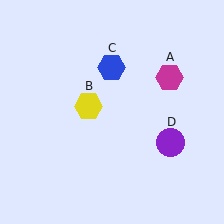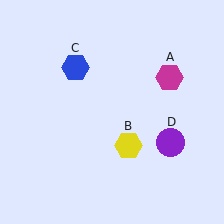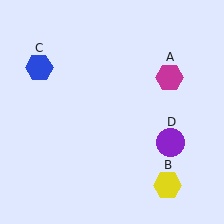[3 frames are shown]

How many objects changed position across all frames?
2 objects changed position: yellow hexagon (object B), blue hexagon (object C).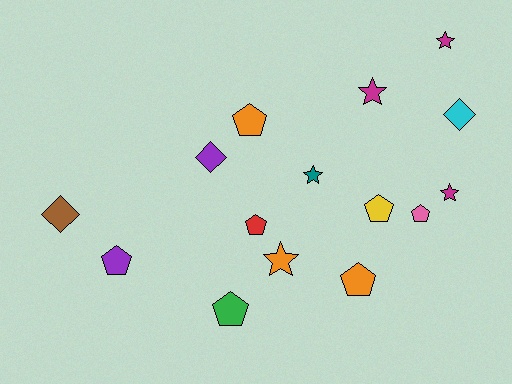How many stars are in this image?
There are 5 stars.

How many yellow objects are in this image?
There is 1 yellow object.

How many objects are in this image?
There are 15 objects.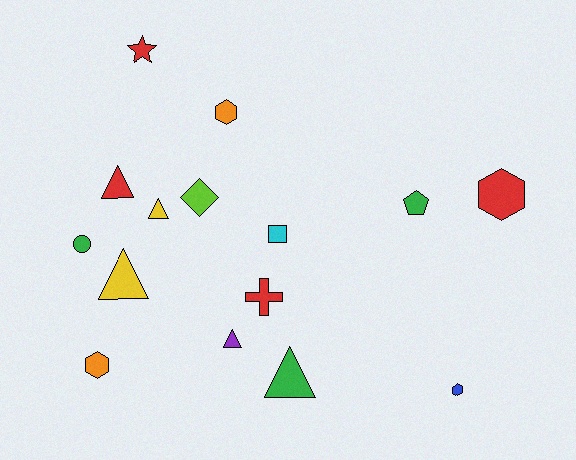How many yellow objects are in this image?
There are 2 yellow objects.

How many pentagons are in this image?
There is 1 pentagon.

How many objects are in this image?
There are 15 objects.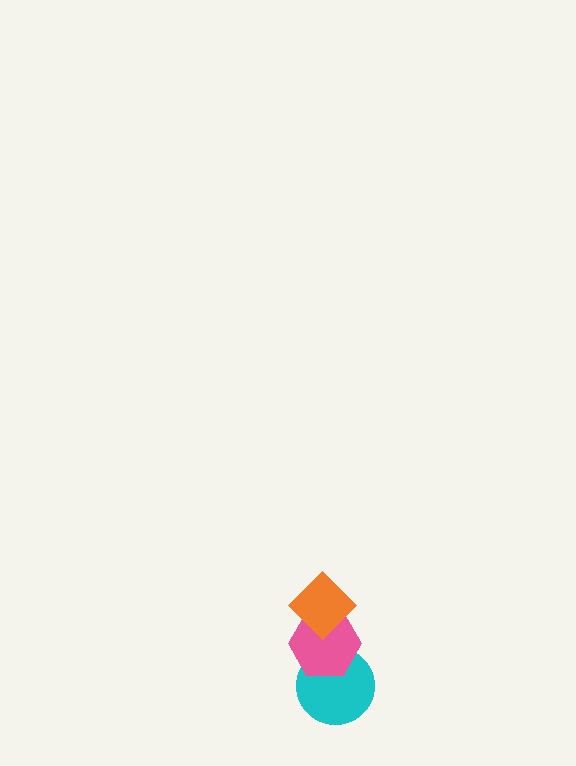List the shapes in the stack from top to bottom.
From top to bottom: the orange diamond, the pink hexagon, the cyan circle.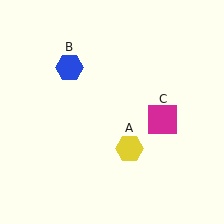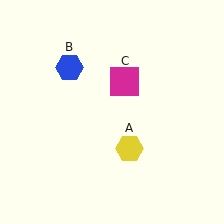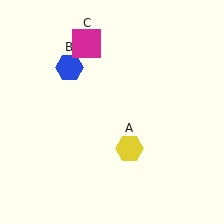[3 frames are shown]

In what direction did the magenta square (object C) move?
The magenta square (object C) moved up and to the left.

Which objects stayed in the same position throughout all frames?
Yellow hexagon (object A) and blue hexagon (object B) remained stationary.